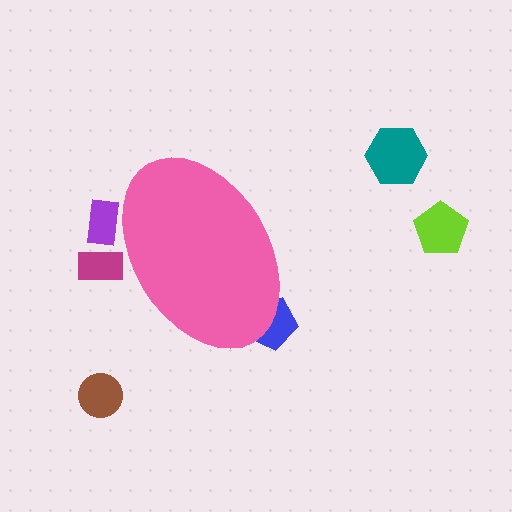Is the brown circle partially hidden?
No, the brown circle is fully visible.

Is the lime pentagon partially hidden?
No, the lime pentagon is fully visible.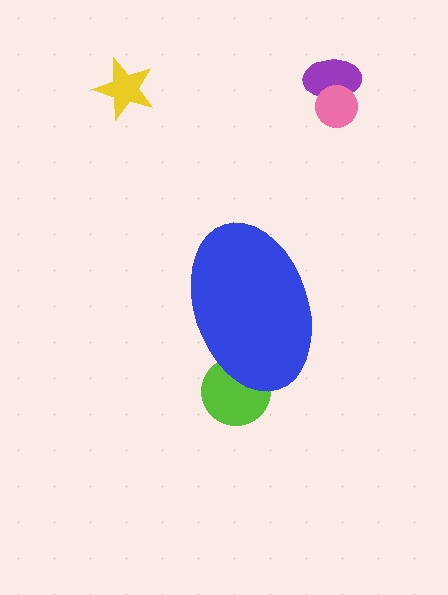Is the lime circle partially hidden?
Yes, the lime circle is partially hidden behind the blue ellipse.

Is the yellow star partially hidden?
No, the yellow star is fully visible.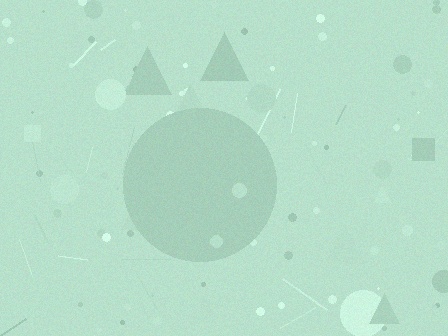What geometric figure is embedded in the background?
A circle is embedded in the background.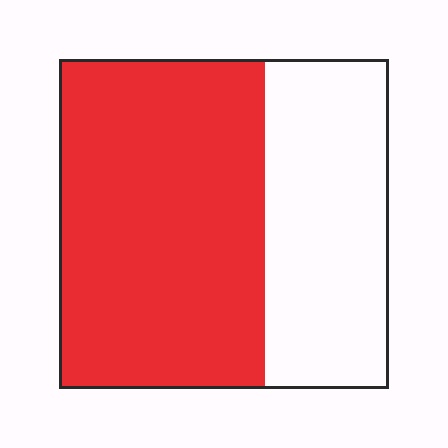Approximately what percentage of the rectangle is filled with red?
Approximately 60%.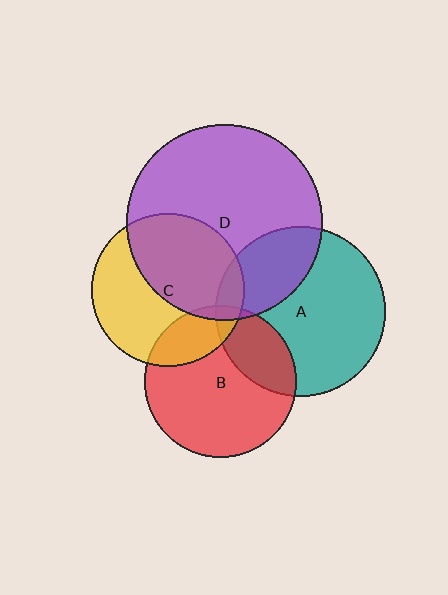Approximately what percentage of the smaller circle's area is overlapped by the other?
Approximately 5%.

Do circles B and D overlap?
Yes.